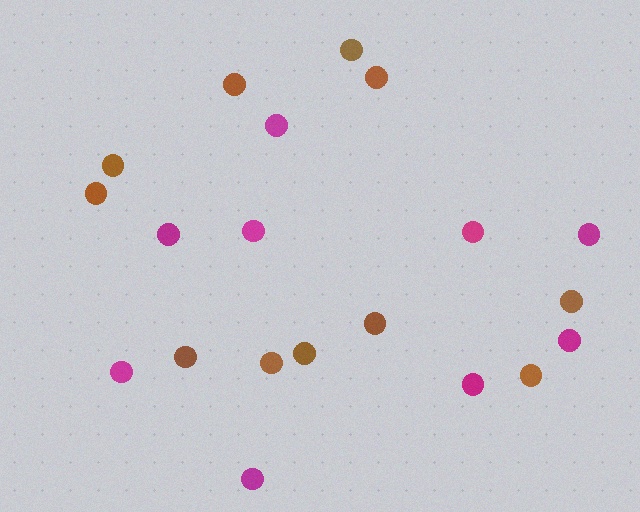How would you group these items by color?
There are 2 groups: one group of brown circles (11) and one group of magenta circles (9).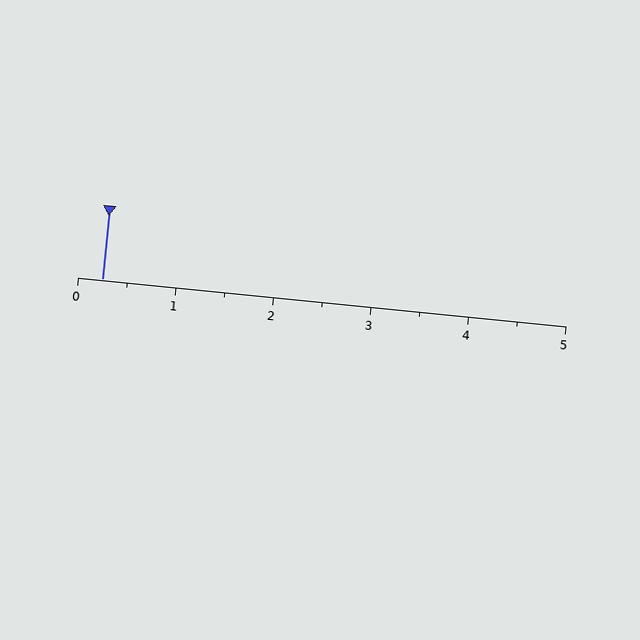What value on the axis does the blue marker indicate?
The marker indicates approximately 0.2.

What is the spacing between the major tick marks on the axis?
The major ticks are spaced 1 apart.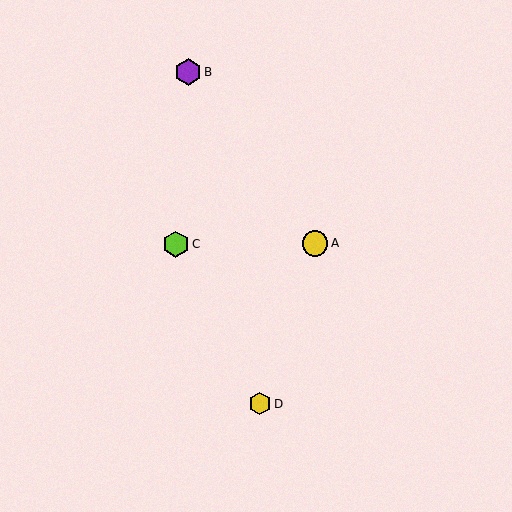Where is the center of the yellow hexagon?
The center of the yellow hexagon is at (260, 404).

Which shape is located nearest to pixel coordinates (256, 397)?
The yellow hexagon (labeled D) at (260, 404) is nearest to that location.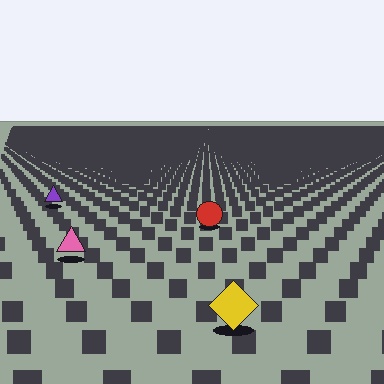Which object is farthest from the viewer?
The purple triangle is farthest from the viewer. It appears smaller and the ground texture around it is denser.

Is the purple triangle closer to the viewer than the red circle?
No. The red circle is closer — you can tell from the texture gradient: the ground texture is coarser near it.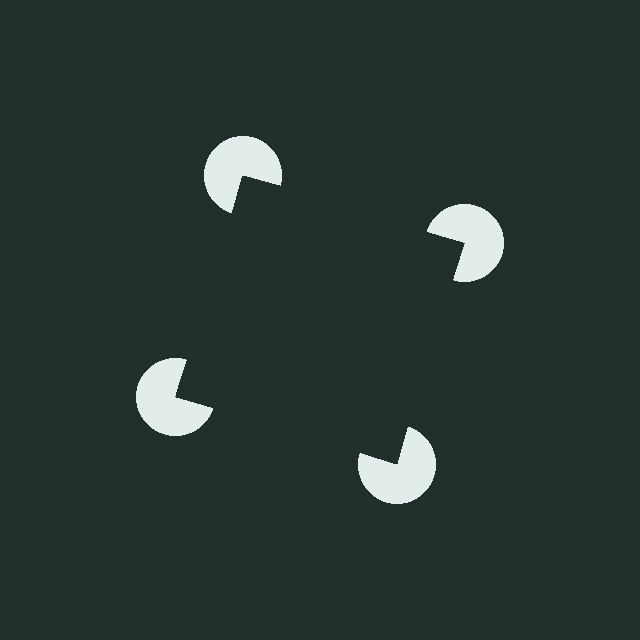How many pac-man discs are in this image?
There are 4 — one at each vertex of the illusory square.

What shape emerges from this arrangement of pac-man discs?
An illusory square — its edges are inferred from the aligned wedge cuts in the pac-man discs, not physically drawn.